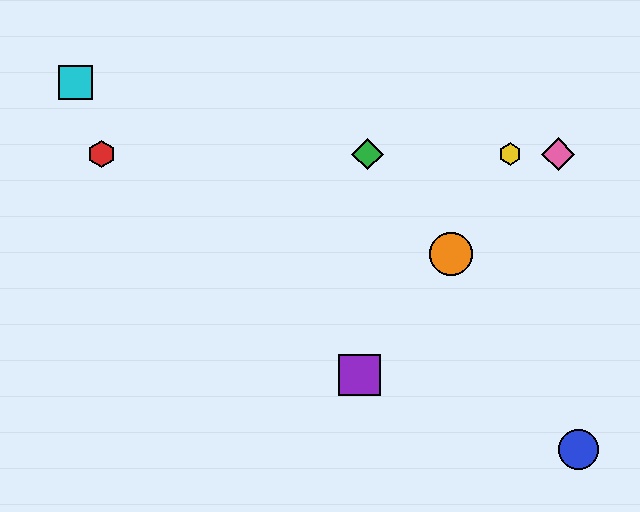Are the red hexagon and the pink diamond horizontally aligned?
Yes, both are at y≈154.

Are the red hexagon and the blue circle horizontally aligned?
No, the red hexagon is at y≈154 and the blue circle is at y≈450.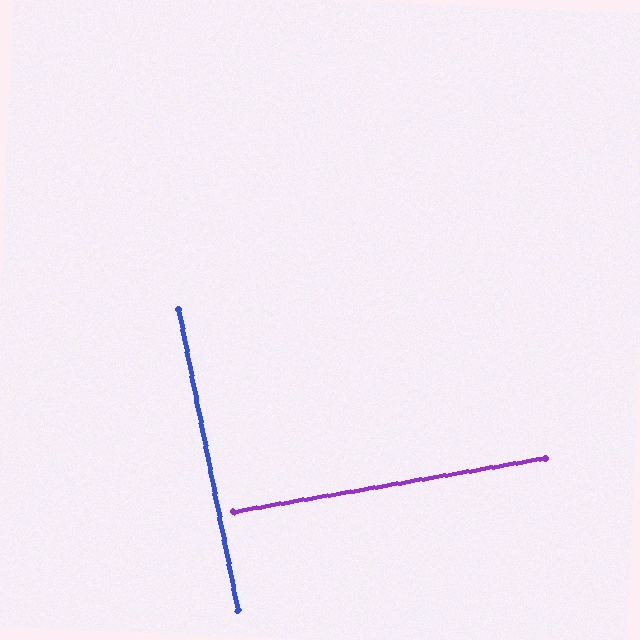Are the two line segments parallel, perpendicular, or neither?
Perpendicular — they meet at approximately 89°.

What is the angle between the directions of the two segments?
Approximately 89 degrees.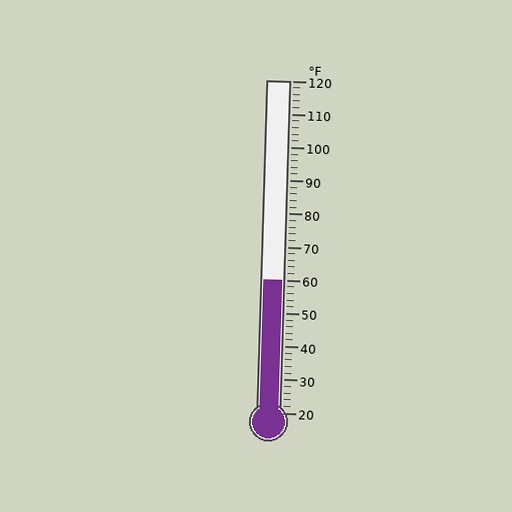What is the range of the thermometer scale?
The thermometer scale ranges from 20°F to 120°F.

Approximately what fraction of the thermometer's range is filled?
The thermometer is filled to approximately 40% of its range.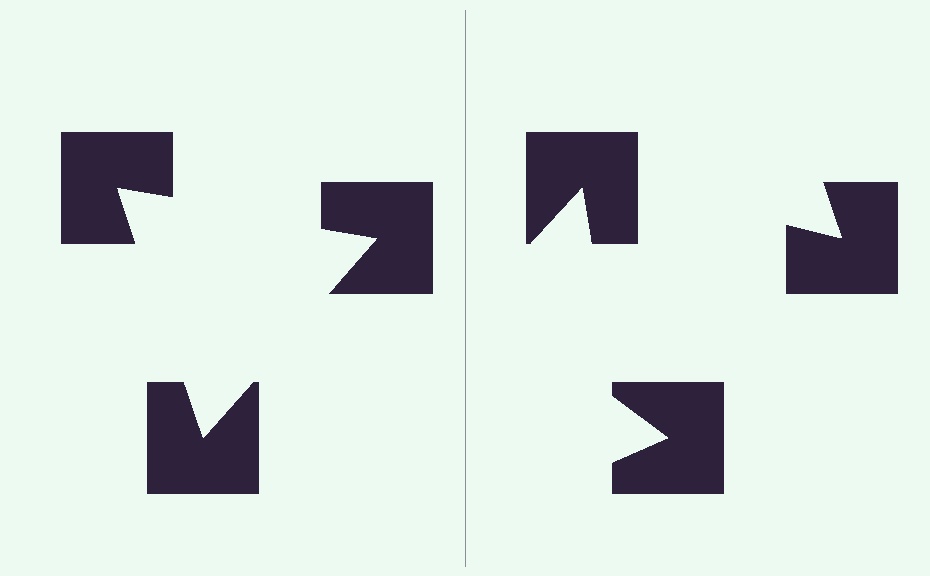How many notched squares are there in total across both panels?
6 — 3 on each side.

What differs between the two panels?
The notched squares are positioned identically on both sides; only the wedge orientations differ. On the left they align to a triangle; on the right they are misaligned.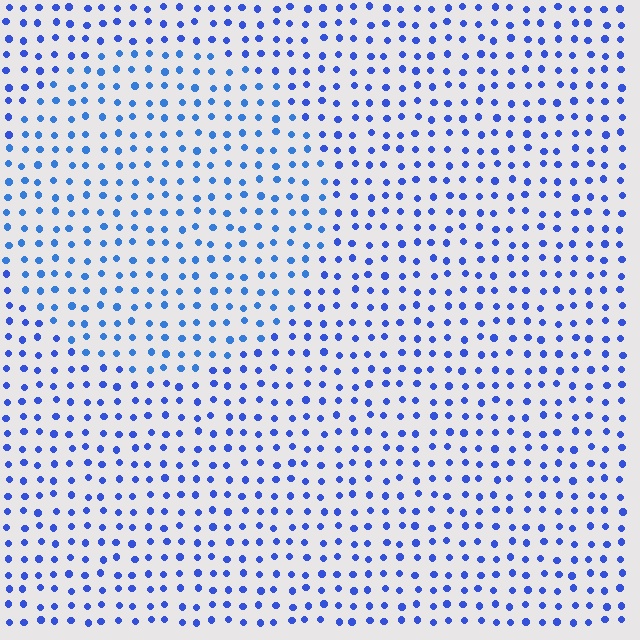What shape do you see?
I see a circle.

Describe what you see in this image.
The image is filled with small blue elements in a uniform arrangement. A circle-shaped region is visible where the elements are tinted to a slightly different hue, forming a subtle color boundary.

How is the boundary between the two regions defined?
The boundary is defined purely by a slight shift in hue (about 16 degrees). Spacing, size, and orientation are identical on both sides.